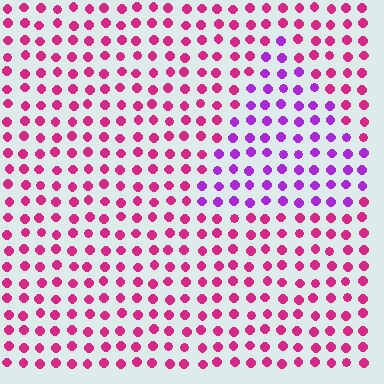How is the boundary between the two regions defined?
The boundary is defined purely by a slight shift in hue (about 42 degrees). Spacing, size, and orientation are identical on both sides.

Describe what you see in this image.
The image is filled with small magenta elements in a uniform arrangement. A triangle-shaped region is visible where the elements are tinted to a slightly different hue, forming a subtle color boundary.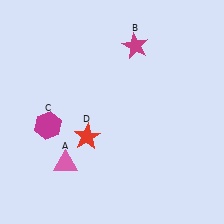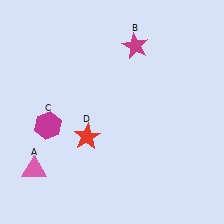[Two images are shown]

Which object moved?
The pink triangle (A) moved left.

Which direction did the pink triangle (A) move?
The pink triangle (A) moved left.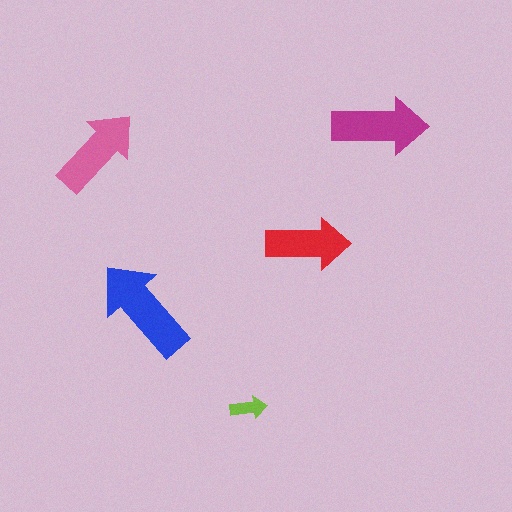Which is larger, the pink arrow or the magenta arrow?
The magenta one.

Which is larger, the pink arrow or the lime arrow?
The pink one.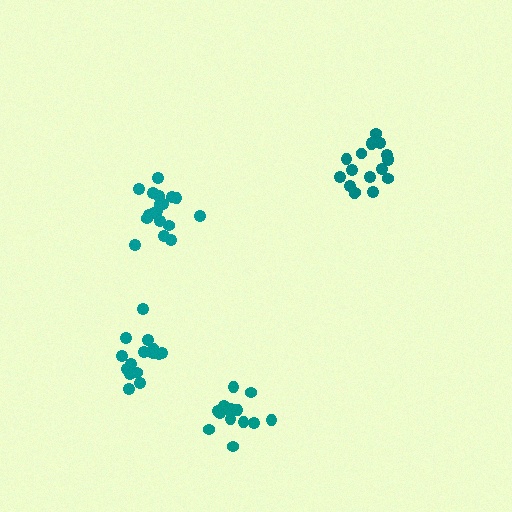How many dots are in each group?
Group 1: 18 dots, Group 2: 19 dots, Group 3: 15 dots, Group 4: 14 dots (66 total).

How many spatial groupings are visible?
There are 4 spatial groupings.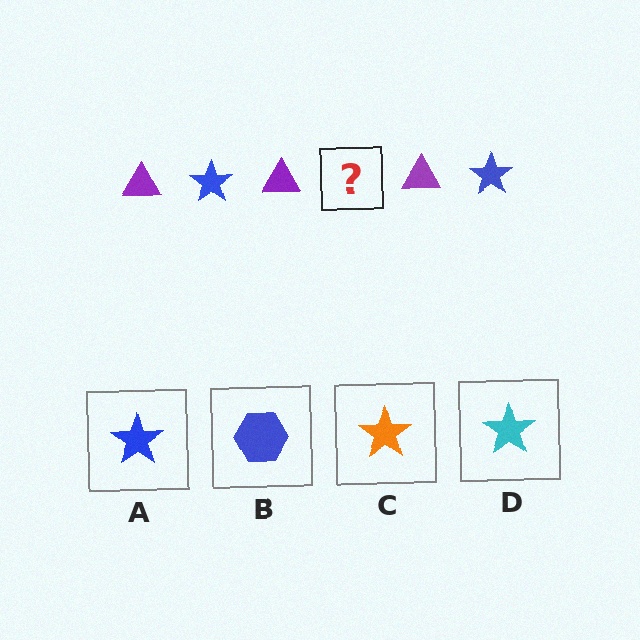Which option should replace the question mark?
Option A.